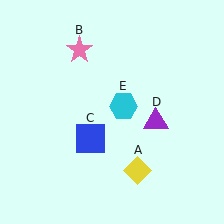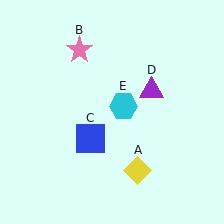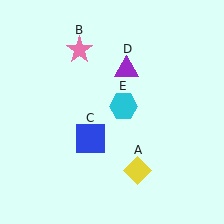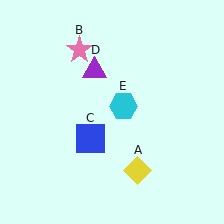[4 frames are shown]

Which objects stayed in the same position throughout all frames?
Yellow diamond (object A) and pink star (object B) and blue square (object C) and cyan hexagon (object E) remained stationary.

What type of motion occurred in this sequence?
The purple triangle (object D) rotated counterclockwise around the center of the scene.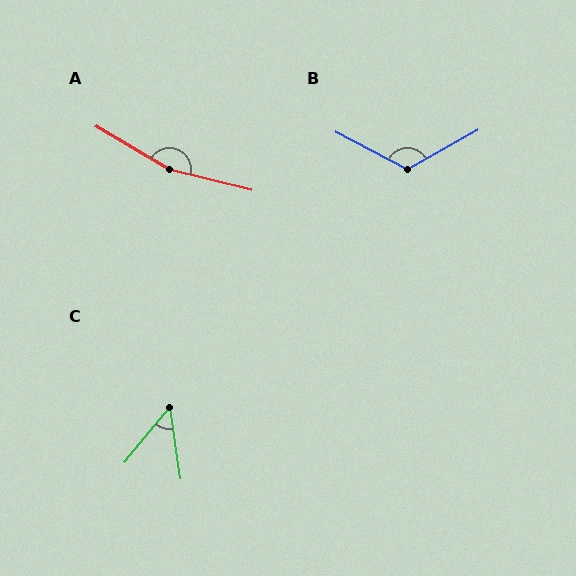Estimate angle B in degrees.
Approximately 123 degrees.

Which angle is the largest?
A, at approximately 163 degrees.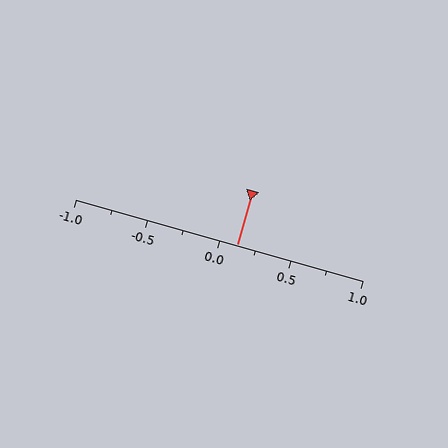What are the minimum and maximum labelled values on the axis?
The axis runs from -1.0 to 1.0.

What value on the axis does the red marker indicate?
The marker indicates approximately 0.12.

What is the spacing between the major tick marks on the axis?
The major ticks are spaced 0.5 apart.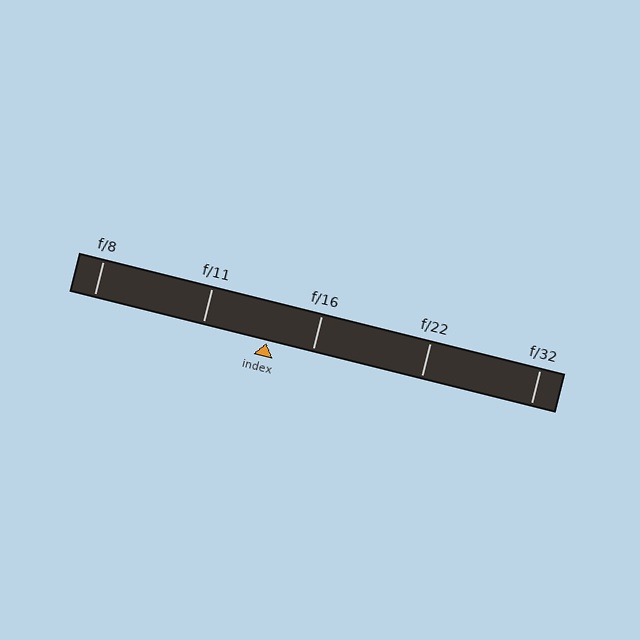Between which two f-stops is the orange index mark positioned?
The index mark is between f/11 and f/16.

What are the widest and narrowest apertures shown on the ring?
The widest aperture shown is f/8 and the narrowest is f/32.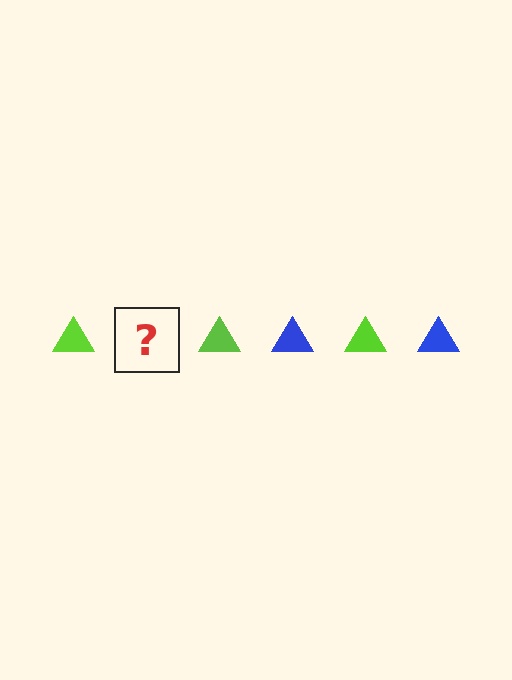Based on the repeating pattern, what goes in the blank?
The blank should be a blue triangle.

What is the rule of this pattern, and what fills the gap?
The rule is that the pattern cycles through lime, blue triangles. The gap should be filled with a blue triangle.